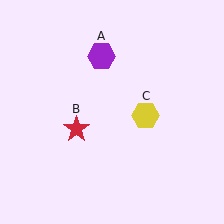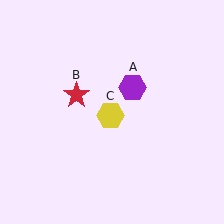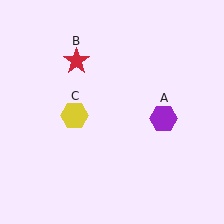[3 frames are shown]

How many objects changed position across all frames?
3 objects changed position: purple hexagon (object A), red star (object B), yellow hexagon (object C).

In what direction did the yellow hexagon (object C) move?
The yellow hexagon (object C) moved left.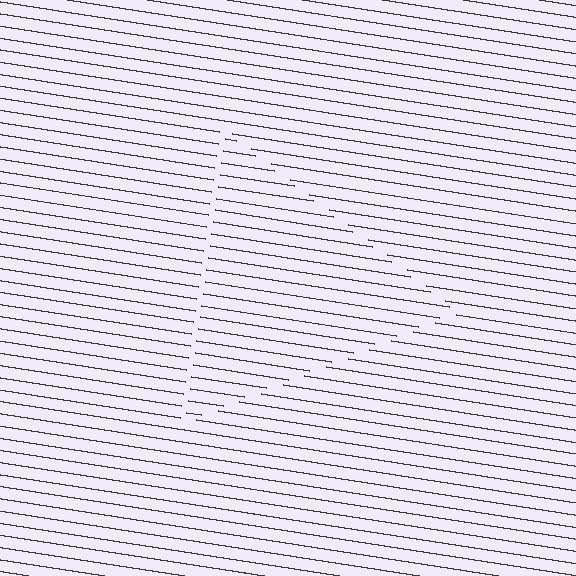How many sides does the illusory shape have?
3 sides — the line-ends trace a triangle.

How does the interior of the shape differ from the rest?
The interior of the shape contains the same grating, shifted by half a period — the contour is defined by the phase discontinuity where line-ends from the inner and outer gratings abut.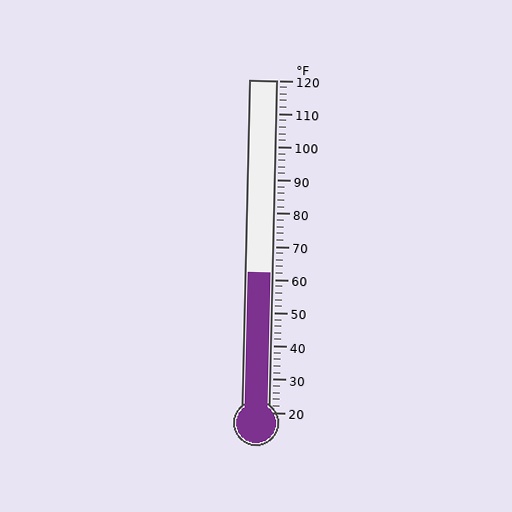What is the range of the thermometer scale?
The thermometer scale ranges from 20°F to 120°F.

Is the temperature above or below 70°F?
The temperature is below 70°F.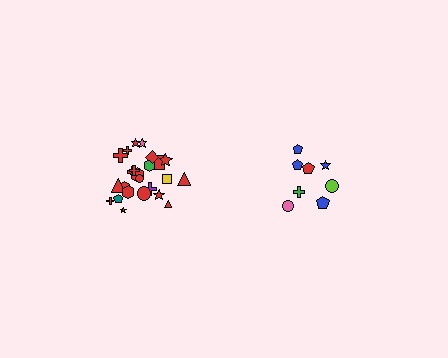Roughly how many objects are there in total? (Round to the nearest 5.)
Roughly 35 objects in total.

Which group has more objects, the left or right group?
The left group.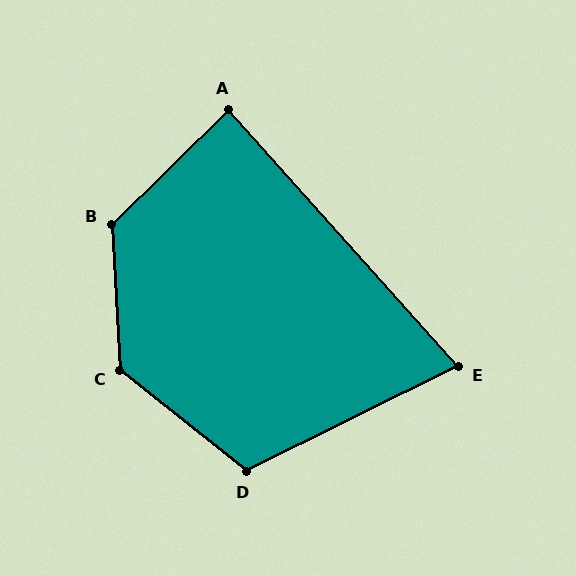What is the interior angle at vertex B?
Approximately 131 degrees (obtuse).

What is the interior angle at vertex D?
Approximately 115 degrees (obtuse).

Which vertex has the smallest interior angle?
E, at approximately 74 degrees.